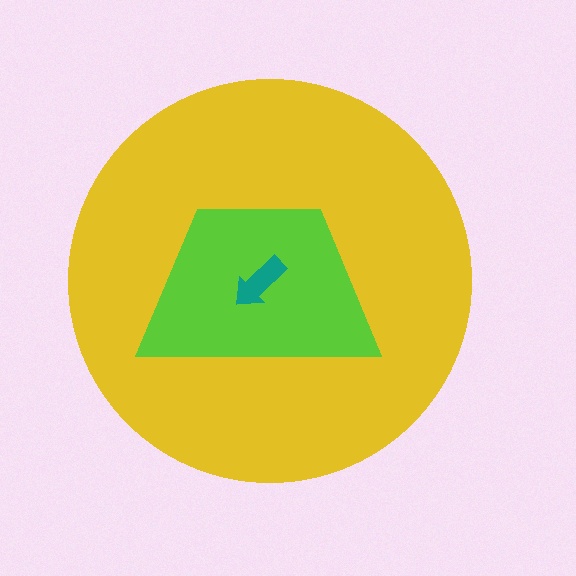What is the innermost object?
The teal arrow.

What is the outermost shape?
The yellow circle.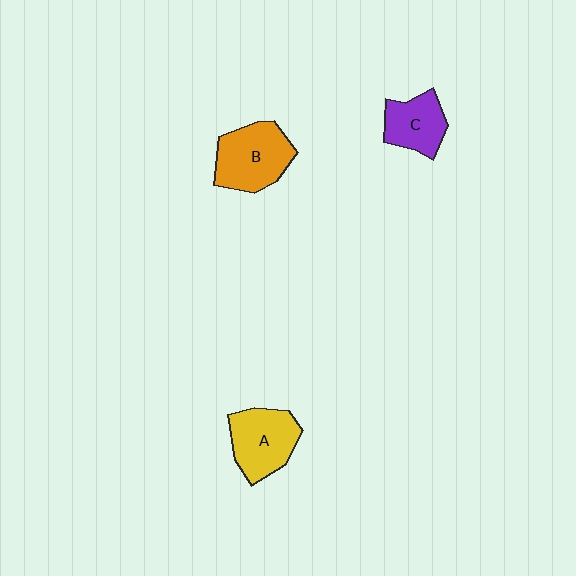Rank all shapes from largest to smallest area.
From largest to smallest: B (orange), A (yellow), C (purple).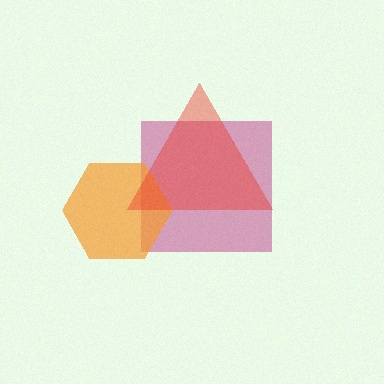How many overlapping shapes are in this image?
There are 3 overlapping shapes in the image.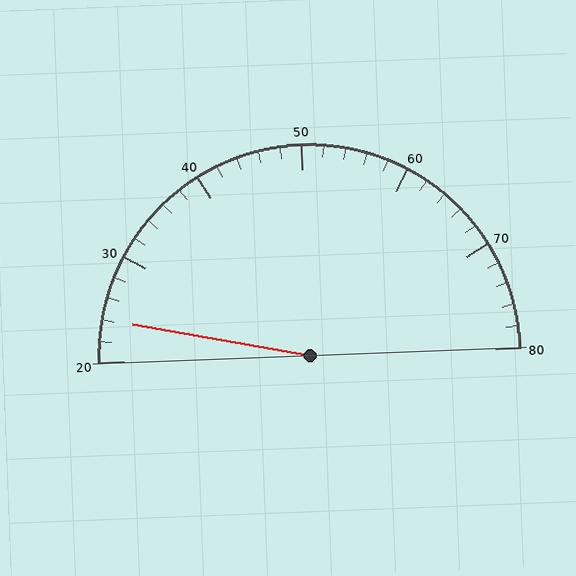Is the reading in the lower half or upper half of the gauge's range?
The reading is in the lower half of the range (20 to 80).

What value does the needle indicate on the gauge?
The needle indicates approximately 24.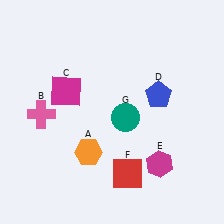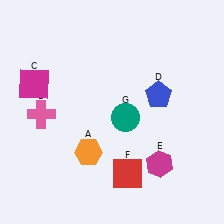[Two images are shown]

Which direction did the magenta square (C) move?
The magenta square (C) moved left.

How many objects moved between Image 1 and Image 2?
1 object moved between the two images.